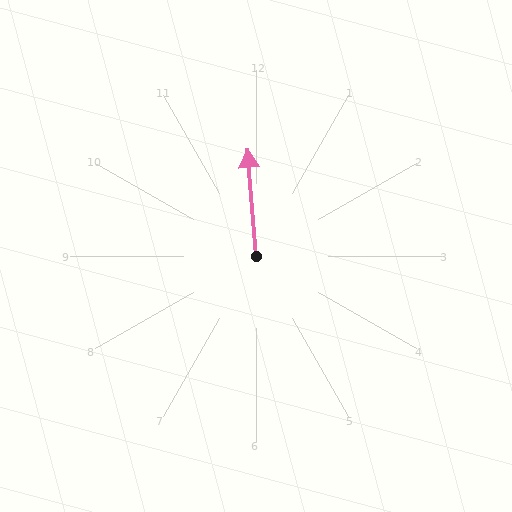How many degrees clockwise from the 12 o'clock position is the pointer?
Approximately 356 degrees.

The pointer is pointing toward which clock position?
Roughly 12 o'clock.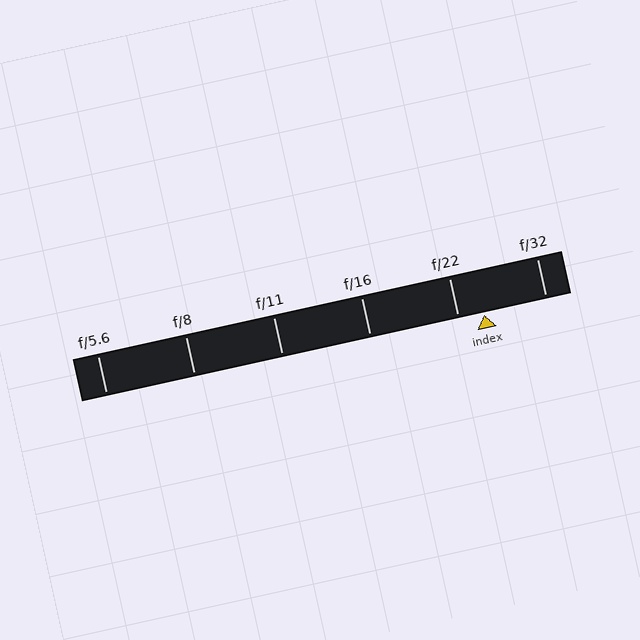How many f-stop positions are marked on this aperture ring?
There are 6 f-stop positions marked.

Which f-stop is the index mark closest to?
The index mark is closest to f/22.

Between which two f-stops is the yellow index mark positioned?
The index mark is between f/22 and f/32.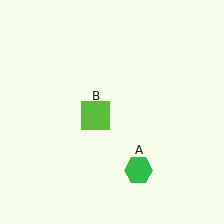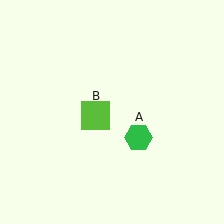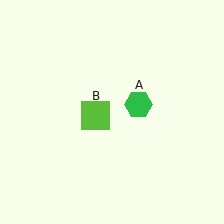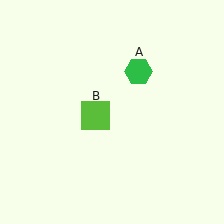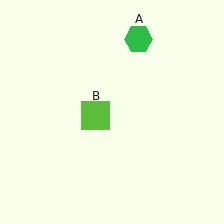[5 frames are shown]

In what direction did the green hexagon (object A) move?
The green hexagon (object A) moved up.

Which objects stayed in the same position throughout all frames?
Lime square (object B) remained stationary.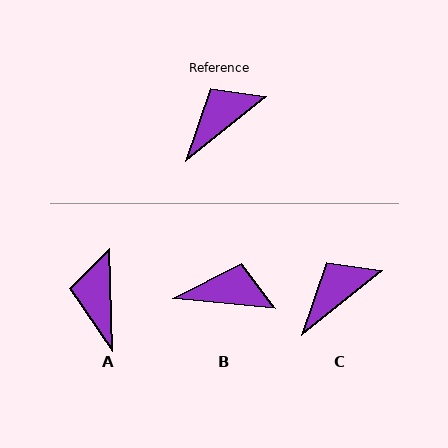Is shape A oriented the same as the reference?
No, it is off by about 53 degrees.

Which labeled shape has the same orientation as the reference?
C.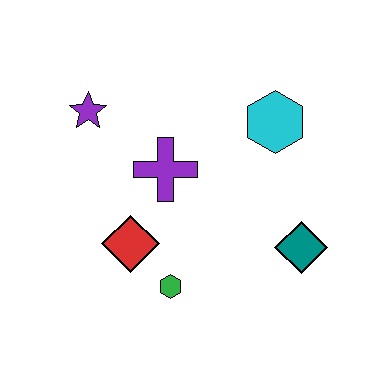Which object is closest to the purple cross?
The red diamond is closest to the purple cross.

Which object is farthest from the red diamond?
The cyan hexagon is farthest from the red diamond.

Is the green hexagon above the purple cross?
No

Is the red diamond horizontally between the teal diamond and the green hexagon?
No